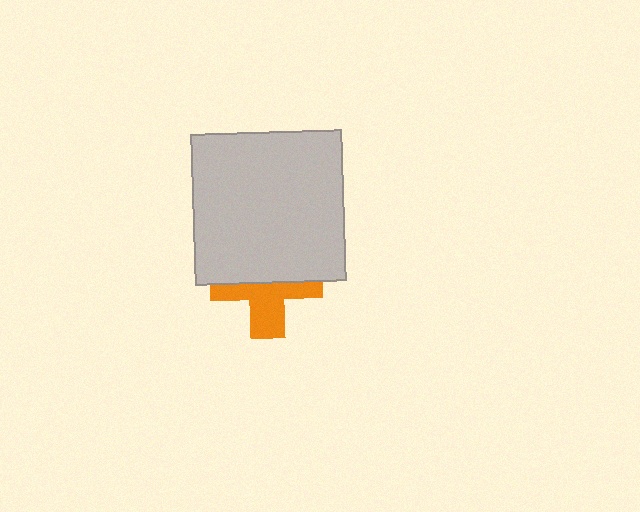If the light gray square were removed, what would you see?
You would see the complete orange cross.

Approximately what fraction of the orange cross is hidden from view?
Roughly 52% of the orange cross is hidden behind the light gray square.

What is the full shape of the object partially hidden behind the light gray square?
The partially hidden object is an orange cross.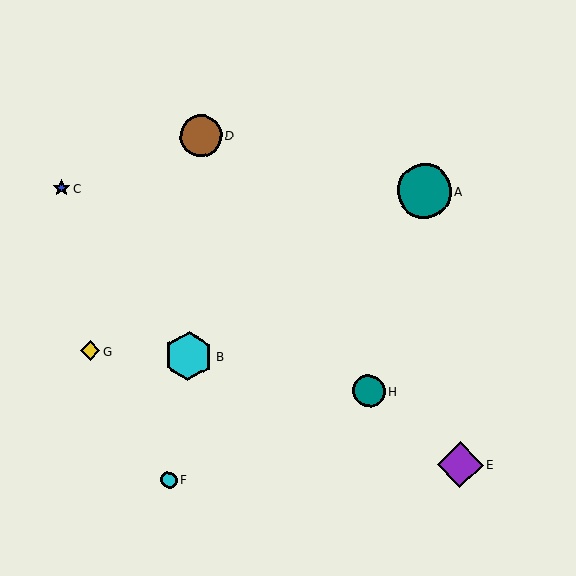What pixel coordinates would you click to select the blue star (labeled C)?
Click at (61, 188) to select the blue star C.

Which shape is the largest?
The teal circle (labeled A) is the largest.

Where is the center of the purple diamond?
The center of the purple diamond is at (460, 465).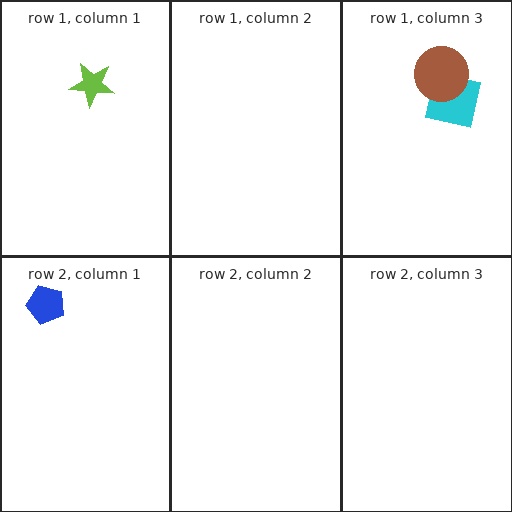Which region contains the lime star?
The row 1, column 1 region.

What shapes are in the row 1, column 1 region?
The lime star.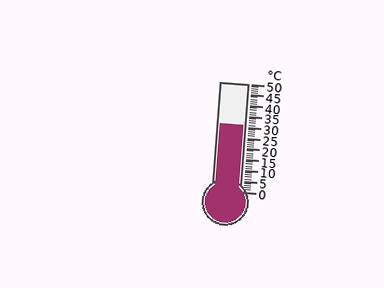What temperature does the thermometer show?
The thermometer shows approximately 31°C.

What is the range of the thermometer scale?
The thermometer scale ranges from 0°C to 50°C.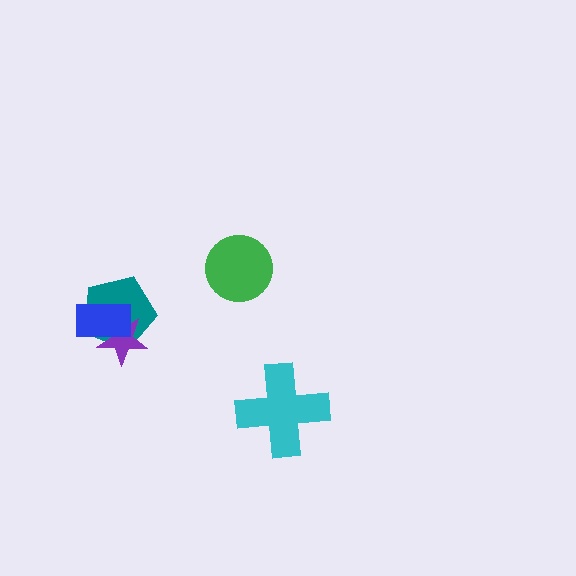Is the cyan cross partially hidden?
No, no other shape covers it.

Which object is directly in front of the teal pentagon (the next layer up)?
The purple star is directly in front of the teal pentagon.